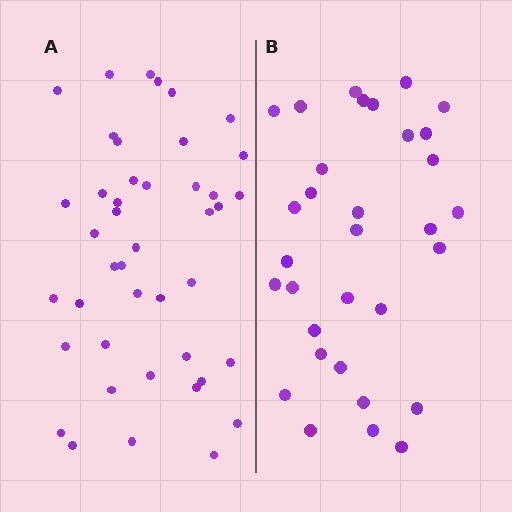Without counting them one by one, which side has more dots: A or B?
Region A (the left region) has more dots.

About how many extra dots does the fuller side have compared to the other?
Region A has roughly 12 or so more dots than region B.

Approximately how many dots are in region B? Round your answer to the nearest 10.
About 30 dots. (The exact count is 32, which rounds to 30.)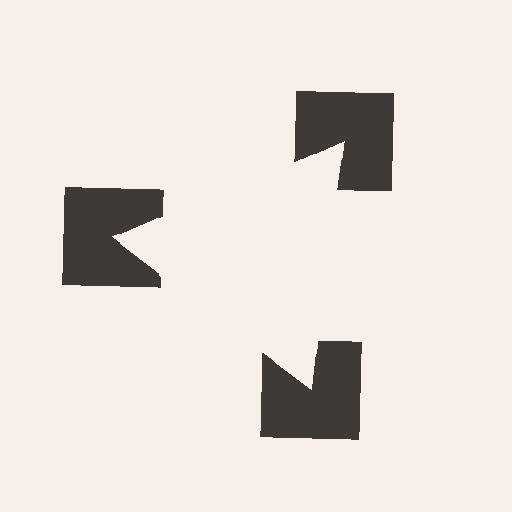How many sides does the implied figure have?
3 sides.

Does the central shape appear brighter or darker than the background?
It typically appears slightly brighter than the background, even though no actual brightness change is drawn.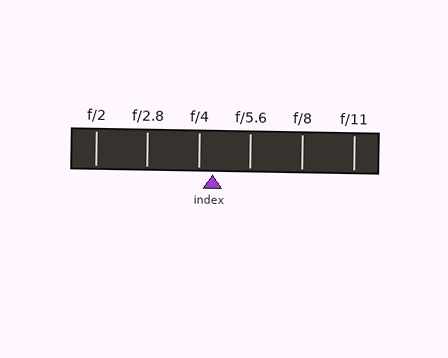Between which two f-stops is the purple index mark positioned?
The index mark is between f/4 and f/5.6.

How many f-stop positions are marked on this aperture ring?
There are 6 f-stop positions marked.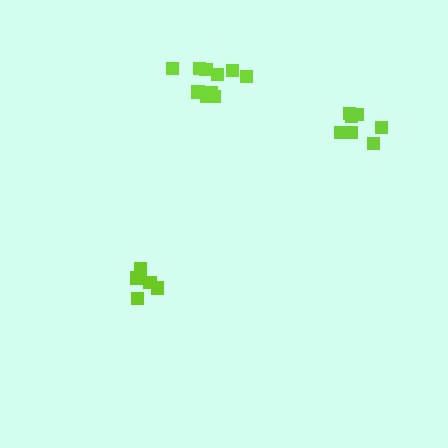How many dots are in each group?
Group 1: 5 dots, Group 2: 7 dots, Group 3: 10 dots (22 total).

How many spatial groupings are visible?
There are 3 spatial groupings.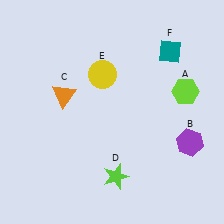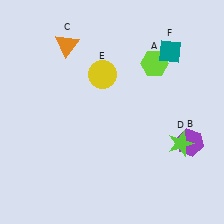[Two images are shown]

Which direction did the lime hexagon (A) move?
The lime hexagon (A) moved left.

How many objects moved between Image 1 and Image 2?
3 objects moved between the two images.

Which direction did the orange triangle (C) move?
The orange triangle (C) moved up.